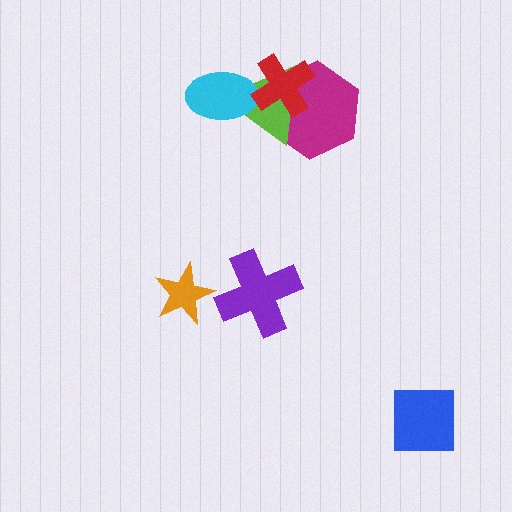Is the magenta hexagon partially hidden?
Yes, it is partially covered by another shape.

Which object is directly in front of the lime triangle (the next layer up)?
The cyan ellipse is directly in front of the lime triangle.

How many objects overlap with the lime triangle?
3 objects overlap with the lime triangle.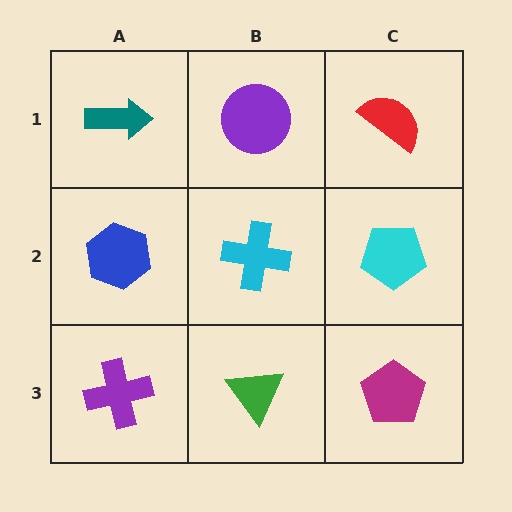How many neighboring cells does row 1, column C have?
2.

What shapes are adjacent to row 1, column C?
A cyan pentagon (row 2, column C), a purple circle (row 1, column B).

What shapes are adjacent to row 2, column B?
A purple circle (row 1, column B), a green triangle (row 3, column B), a blue hexagon (row 2, column A), a cyan pentagon (row 2, column C).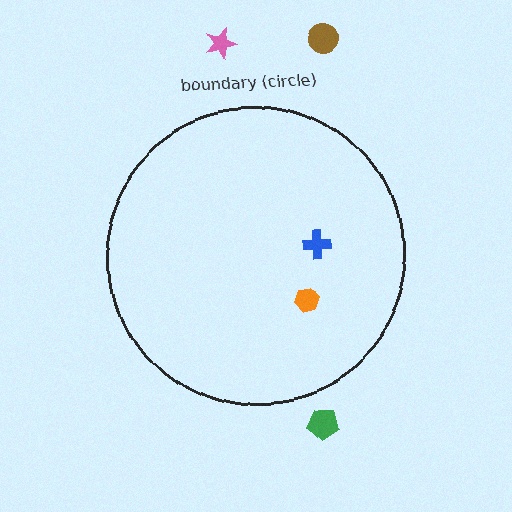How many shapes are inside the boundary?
2 inside, 3 outside.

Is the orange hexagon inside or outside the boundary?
Inside.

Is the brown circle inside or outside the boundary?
Outside.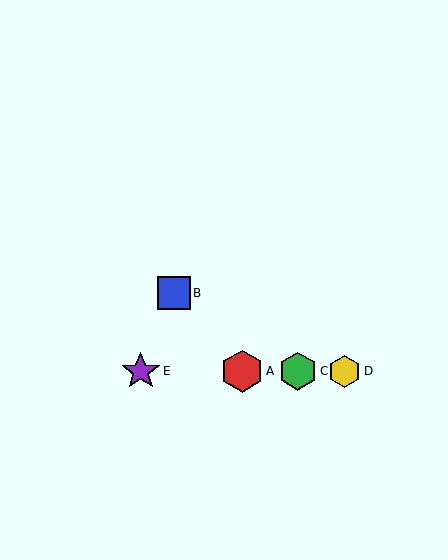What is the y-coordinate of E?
Object E is at y≈371.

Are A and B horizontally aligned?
No, A is at y≈371 and B is at y≈293.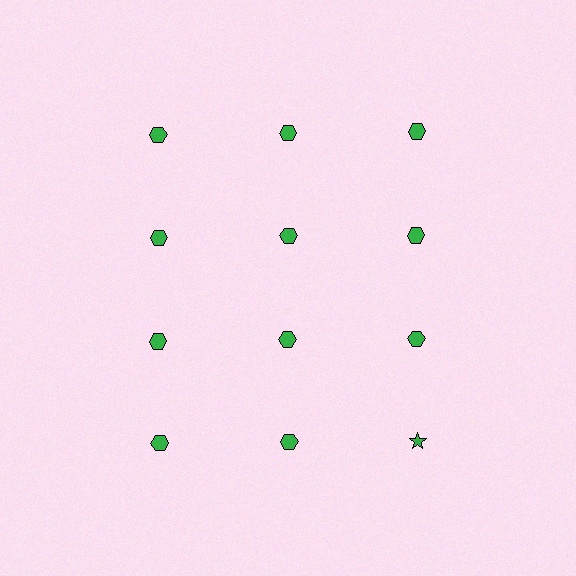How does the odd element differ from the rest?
It has a different shape: star instead of hexagon.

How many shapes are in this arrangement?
There are 12 shapes arranged in a grid pattern.